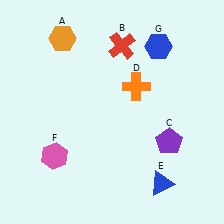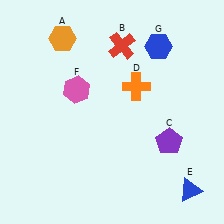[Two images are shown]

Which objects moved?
The objects that moved are: the blue triangle (E), the pink hexagon (F).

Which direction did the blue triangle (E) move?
The blue triangle (E) moved right.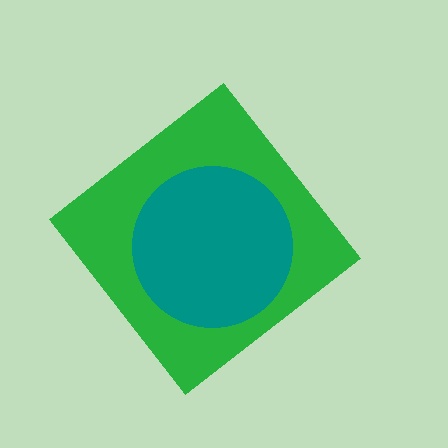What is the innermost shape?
The teal circle.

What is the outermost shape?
The green diamond.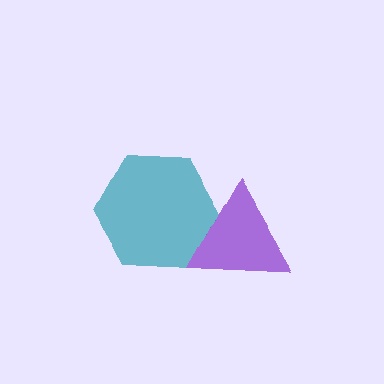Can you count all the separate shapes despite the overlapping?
Yes, there are 2 separate shapes.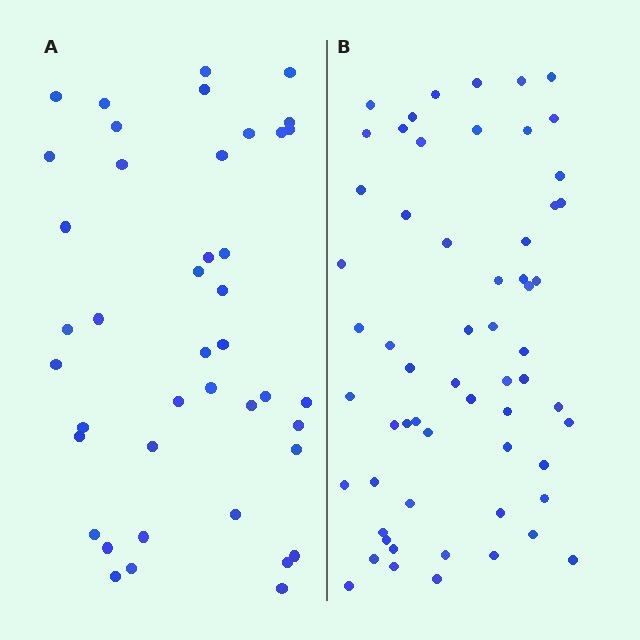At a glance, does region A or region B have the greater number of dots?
Region B (the right region) has more dots.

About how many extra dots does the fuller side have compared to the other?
Region B has approximately 20 more dots than region A.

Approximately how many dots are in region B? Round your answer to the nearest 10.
About 60 dots.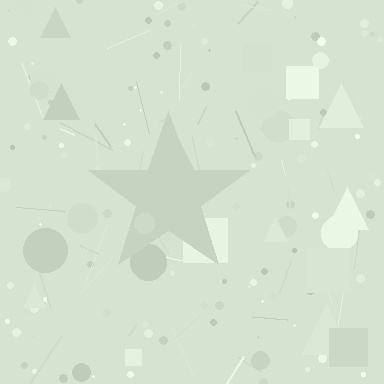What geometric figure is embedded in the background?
A star is embedded in the background.